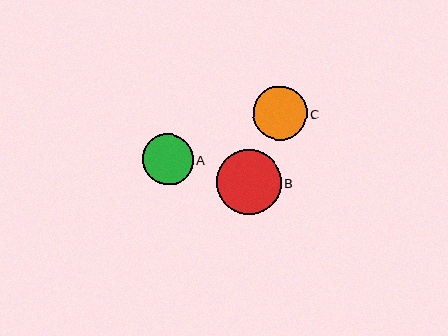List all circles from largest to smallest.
From largest to smallest: B, C, A.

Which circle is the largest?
Circle B is the largest with a size of approximately 65 pixels.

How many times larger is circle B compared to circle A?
Circle B is approximately 1.3 times the size of circle A.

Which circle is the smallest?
Circle A is the smallest with a size of approximately 51 pixels.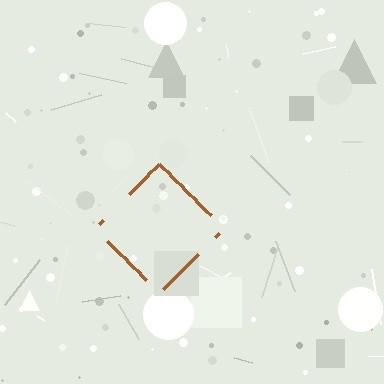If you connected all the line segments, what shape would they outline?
They would outline a diamond.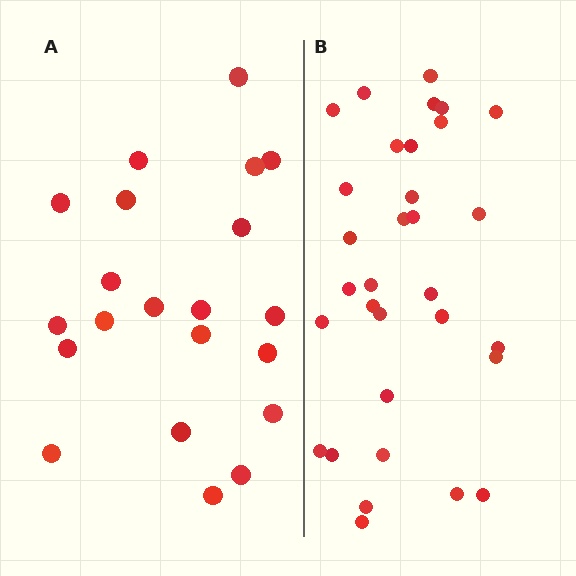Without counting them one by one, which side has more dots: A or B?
Region B (the right region) has more dots.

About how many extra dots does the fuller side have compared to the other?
Region B has roughly 12 or so more dots than region A.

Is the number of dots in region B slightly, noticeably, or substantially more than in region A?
Region B has substantially more. The ratio is roughly 1.5 to 1.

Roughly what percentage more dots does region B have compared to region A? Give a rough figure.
About 50% more.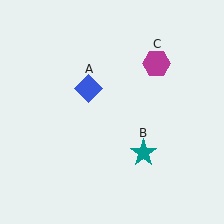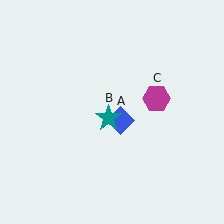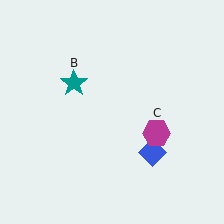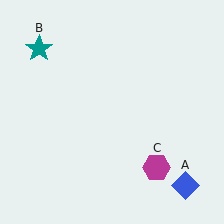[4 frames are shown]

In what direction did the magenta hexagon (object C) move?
The magenta hexagon (object C) moved down.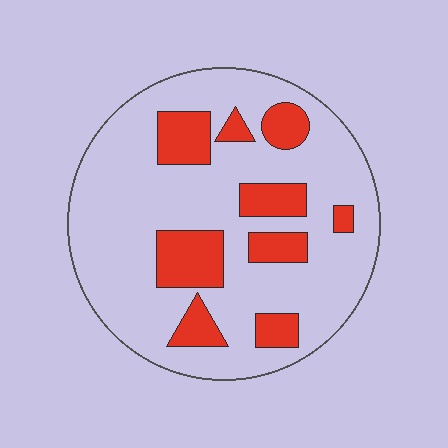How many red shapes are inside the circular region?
9.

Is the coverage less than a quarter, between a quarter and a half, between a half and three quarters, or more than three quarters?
Less than a quarter.